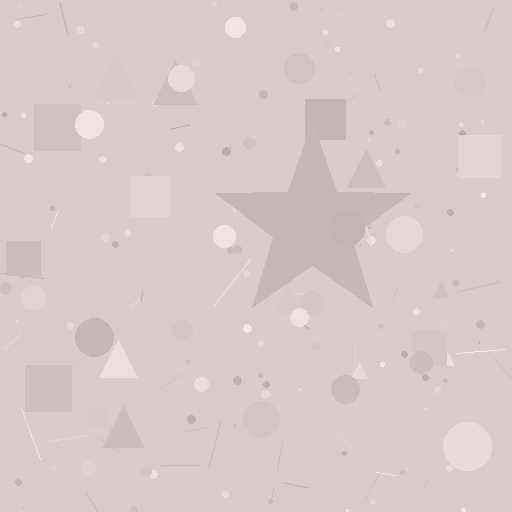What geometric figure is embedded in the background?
A star is embedded in the background.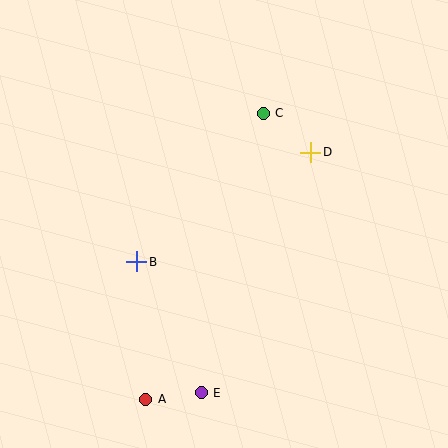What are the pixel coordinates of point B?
Point B is at (137, 262).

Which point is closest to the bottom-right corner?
Point E is closest to the bottom-right corner.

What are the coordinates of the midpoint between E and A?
The midpoint between E and A is at (174, 396).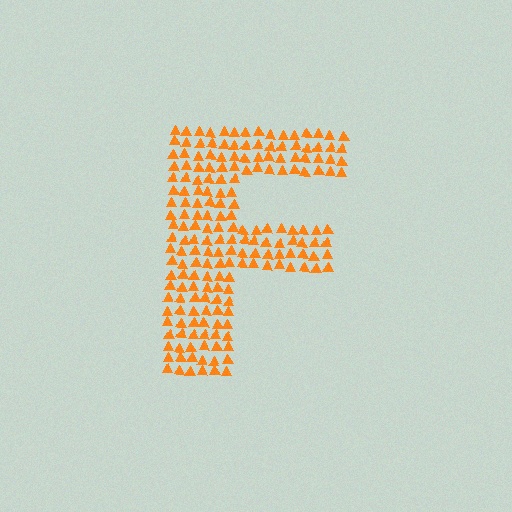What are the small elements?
The small elements are triangles.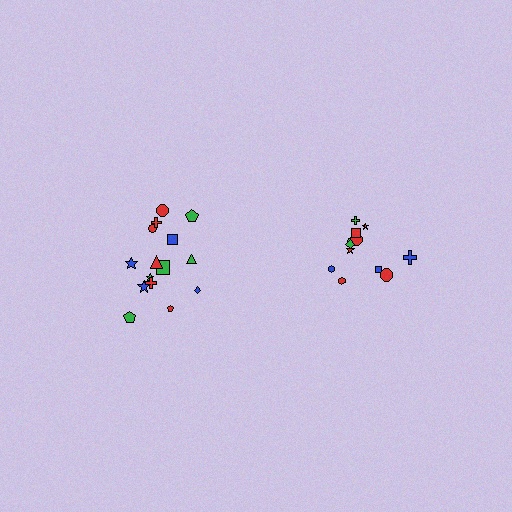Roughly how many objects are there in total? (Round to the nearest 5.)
Roughly 25 objects in total.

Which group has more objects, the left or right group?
The left group.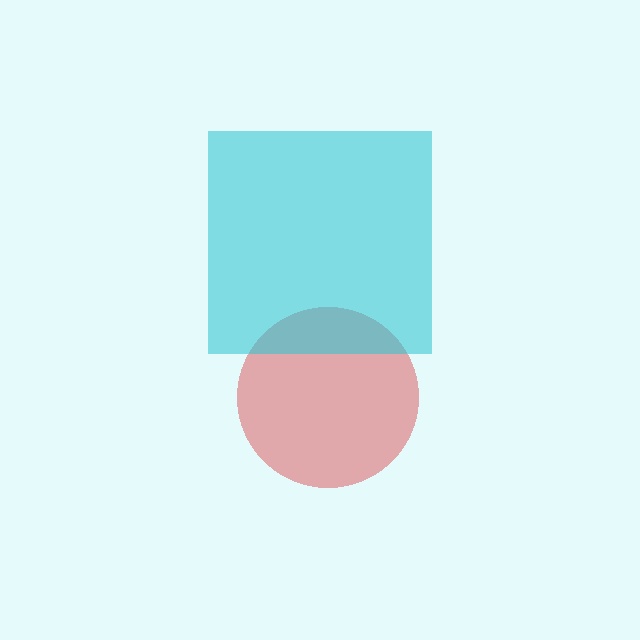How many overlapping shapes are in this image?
There are 2 overlapping shapes in the image.